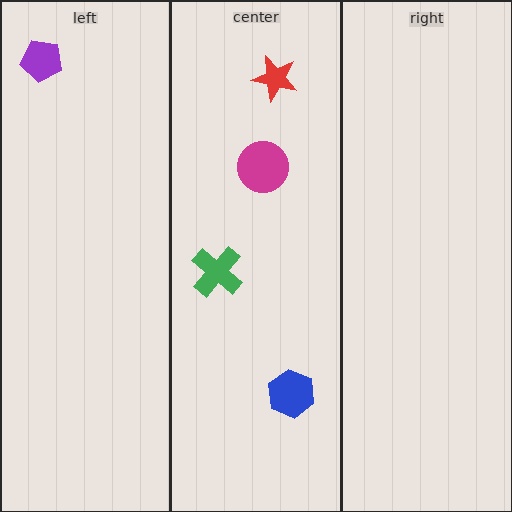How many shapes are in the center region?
4.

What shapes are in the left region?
The purple pentagon.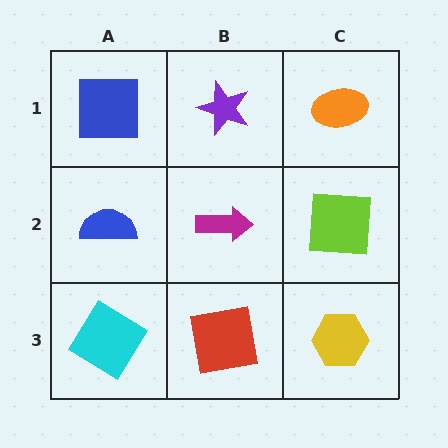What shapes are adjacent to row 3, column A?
A blue semicircle (row 2, column A), a red square (row 3, column B).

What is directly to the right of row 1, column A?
A purple star.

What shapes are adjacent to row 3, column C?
A lime square (row 2, column C), a red square (row 3, column B).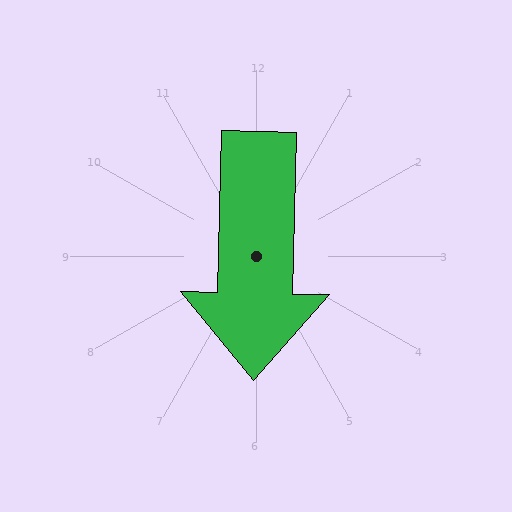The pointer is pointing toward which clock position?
Roughly 6 o'clock.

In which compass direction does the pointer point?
South.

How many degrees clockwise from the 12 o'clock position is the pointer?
Approximately 181 degrees.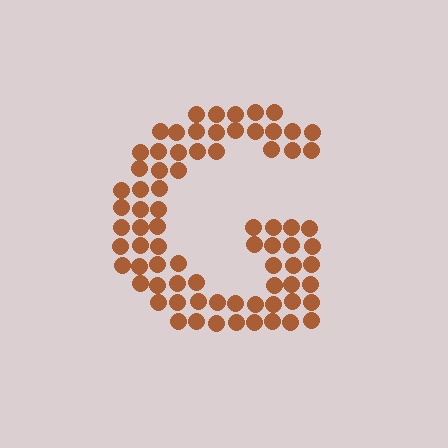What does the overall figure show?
The overall figure shows the letter G.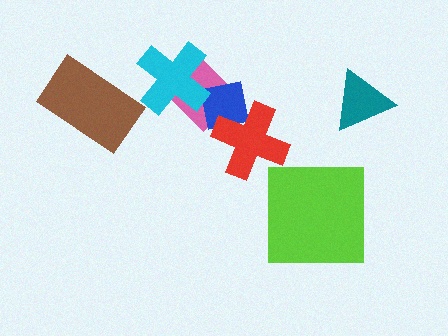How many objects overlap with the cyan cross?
2 objects overlap with the cyan cross.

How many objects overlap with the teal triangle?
0 objects overlap with the teal triangle.